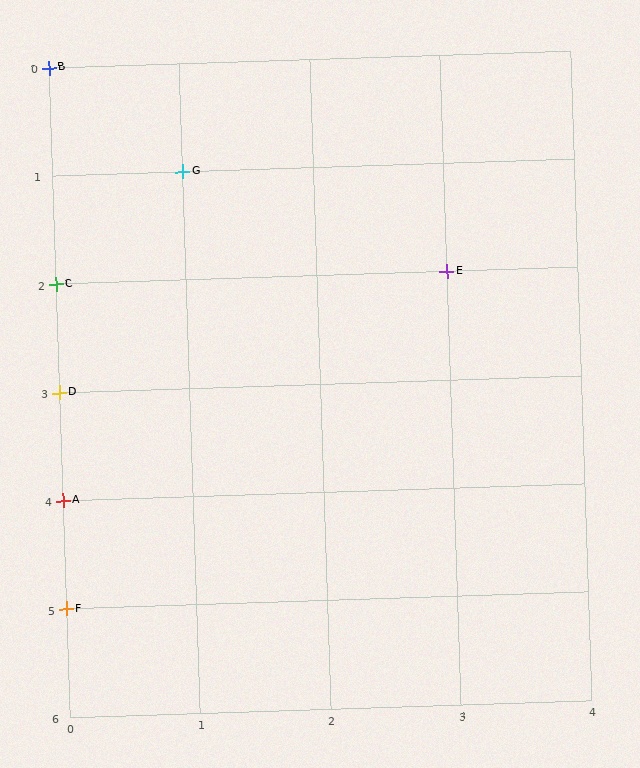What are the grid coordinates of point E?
Point E is at grid coordinates (3, 2).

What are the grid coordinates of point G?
Point G is at grid coordinates (1, 1).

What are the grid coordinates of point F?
Point F is at grid coordinates (0, 5).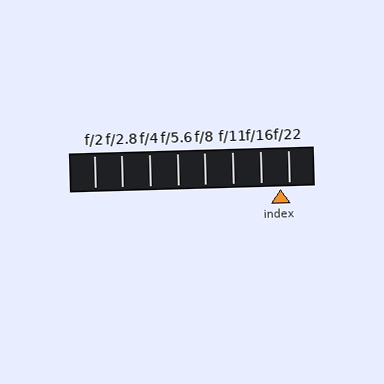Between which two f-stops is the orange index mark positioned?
The index mark is between f/16 and f/22.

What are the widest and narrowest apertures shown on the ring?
The widest aperture shown is f/2 and the narrowest is f/22.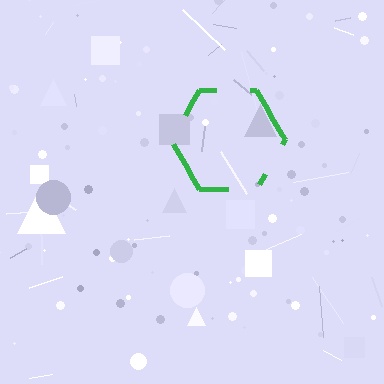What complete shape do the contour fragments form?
The contour fragments form a hexagon.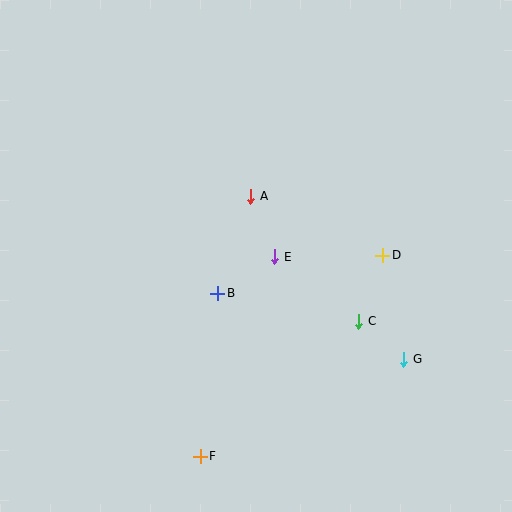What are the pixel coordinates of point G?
Point G is at (404, 359).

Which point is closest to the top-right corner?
Point D is closest to the top-right corner.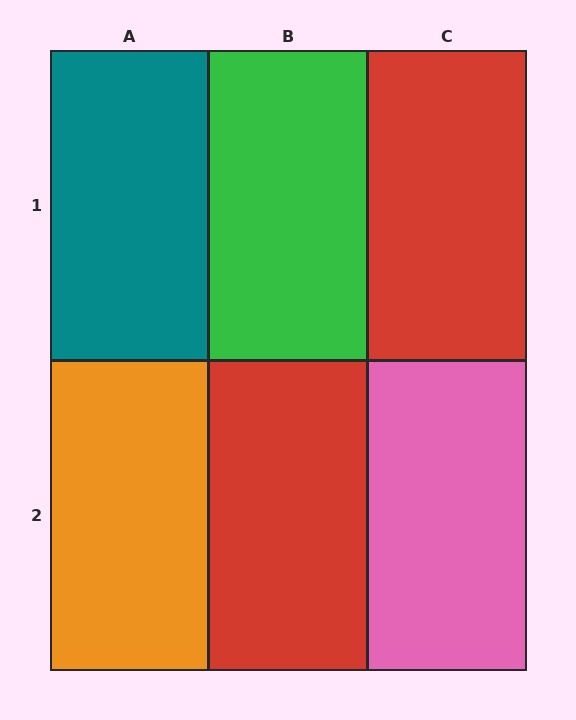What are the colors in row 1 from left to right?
Teal, green, red.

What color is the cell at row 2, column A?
Orange.